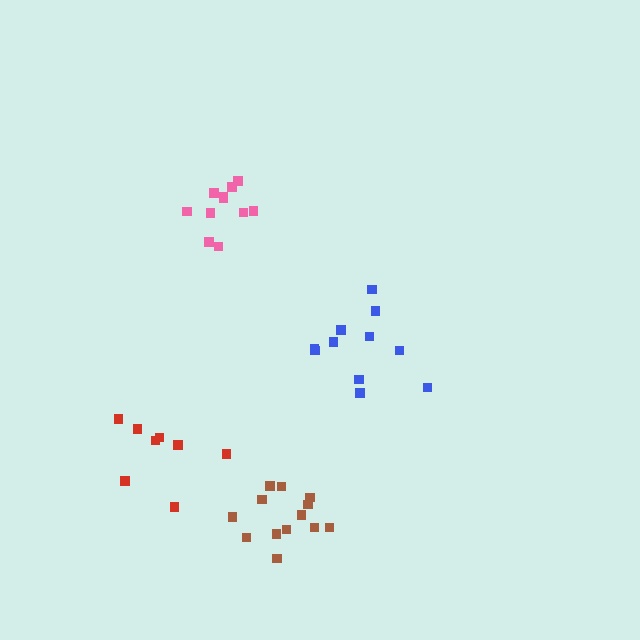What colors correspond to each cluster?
The clusters are colored: pink, red, blue, brown.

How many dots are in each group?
Group 1: 11 dots, Group 2: 8 dots, Group 3: 11 dots, Group 4: 13 dots (43 total).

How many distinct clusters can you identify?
There are 4 distinct clusters.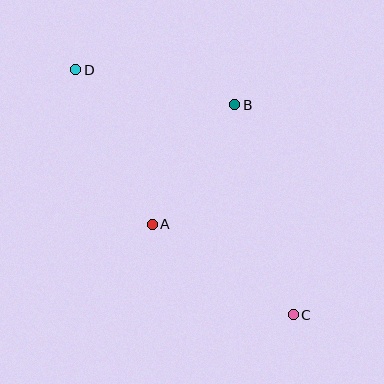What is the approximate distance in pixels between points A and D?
The distance between A and D is approximately 173 pixels.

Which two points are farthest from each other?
Points C and D are farthest from each other.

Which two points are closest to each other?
Points A and B are closest to each other.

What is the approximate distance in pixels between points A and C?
The distance between A and C is approximately 167 pixels.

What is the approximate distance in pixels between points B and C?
The distance between B and C is approximately 218 pixels.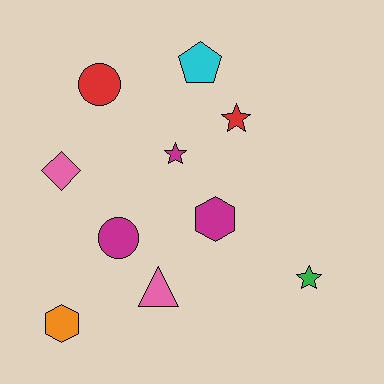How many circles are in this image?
There are 2 circles.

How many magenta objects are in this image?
There are 3 magenta objects.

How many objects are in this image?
There are 10 objects.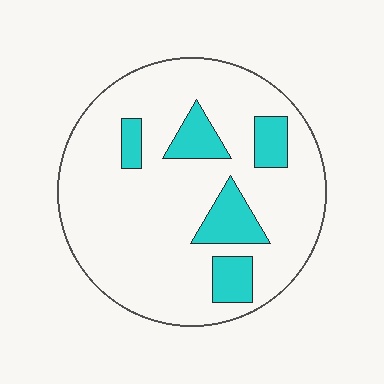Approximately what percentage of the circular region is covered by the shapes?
Approximately 15%.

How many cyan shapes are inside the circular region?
5.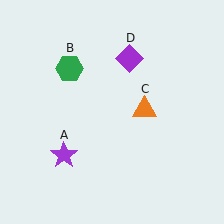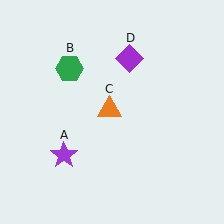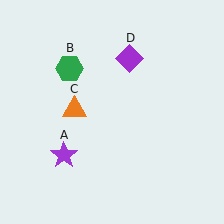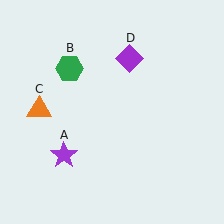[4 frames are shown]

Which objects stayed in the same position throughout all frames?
Purple star (object A) and green hexagon (object B) and purple diamond (object D) remained stationary.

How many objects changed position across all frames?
1 object changed position: orange triangle (object C).